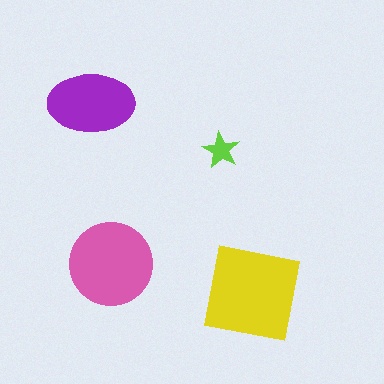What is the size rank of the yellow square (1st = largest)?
1st.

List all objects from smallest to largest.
The lime star, the purple ellipse, the pink circle, the yellow square.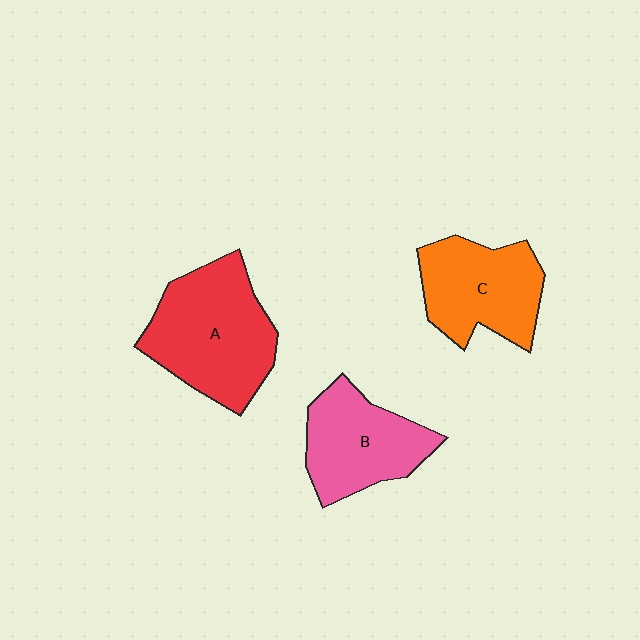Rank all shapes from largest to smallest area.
From largest to smallest: A (red), C (orange), B (pink).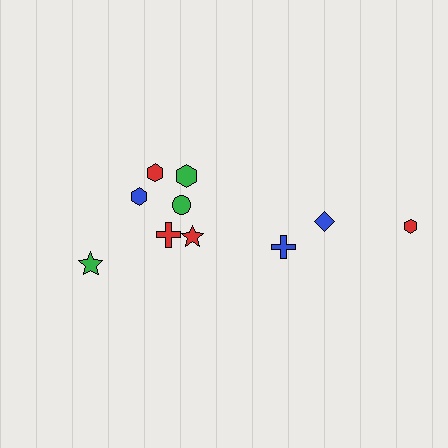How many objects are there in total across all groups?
There are 10 objects.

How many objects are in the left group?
There are 7 objects.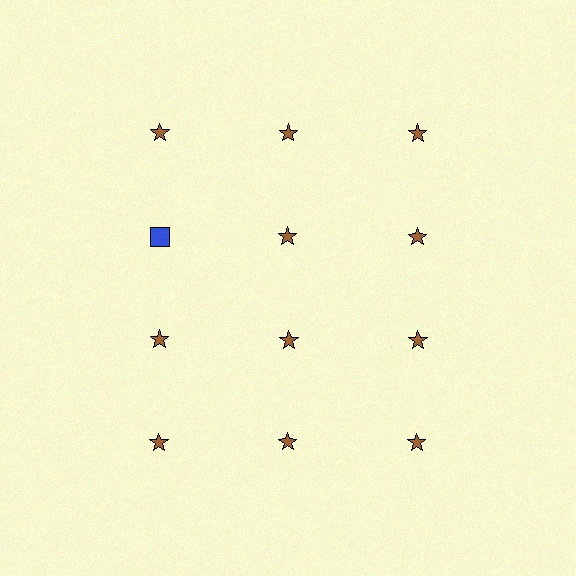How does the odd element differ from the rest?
It differs in both color (blue instead of brown) and shape (square instead of star).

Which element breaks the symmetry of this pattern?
The blue square in the second row, leftmost column breaks the symmetry. All other shapes are brown stars.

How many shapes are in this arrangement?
There are 12 shapes arranged in a grid pattern.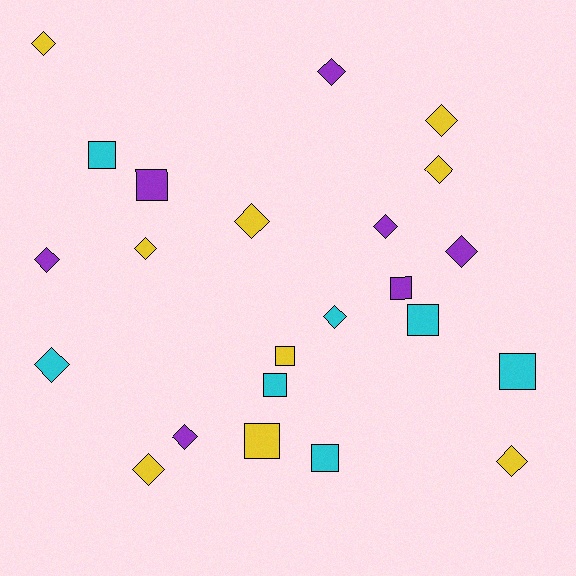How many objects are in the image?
There are 23 objects.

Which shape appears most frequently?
Diamond, with 14 objects.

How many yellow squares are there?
There are 2 yellow squares.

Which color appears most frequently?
Yellow, with 9 objects.